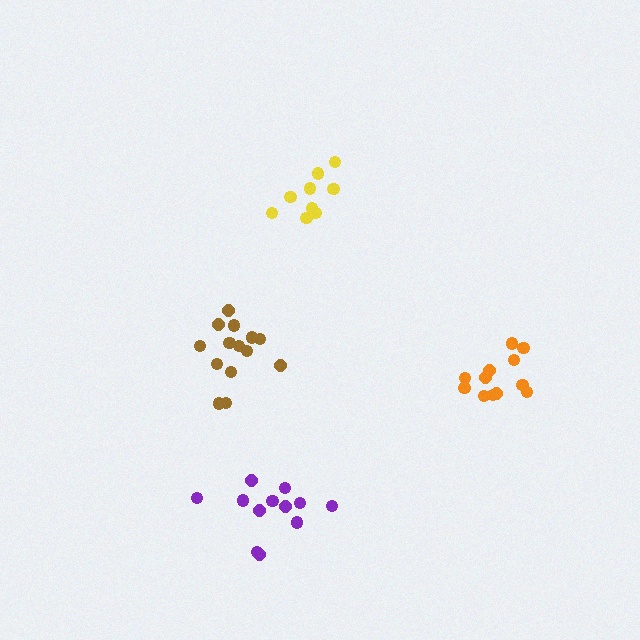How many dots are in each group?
Group 1: 14 dots, Group 2: 12 dots, Group 3: 12 dots, Group 4: 9 dots (47 total).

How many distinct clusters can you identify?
There are 4 distinct clusters.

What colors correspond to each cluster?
The clusters are colored: brown, orange, purple, yellow.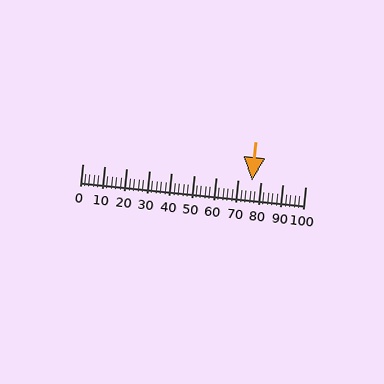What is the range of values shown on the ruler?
The ruler shows values from 0 to 100.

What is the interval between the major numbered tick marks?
The major tick marks are spaced 10 units apart.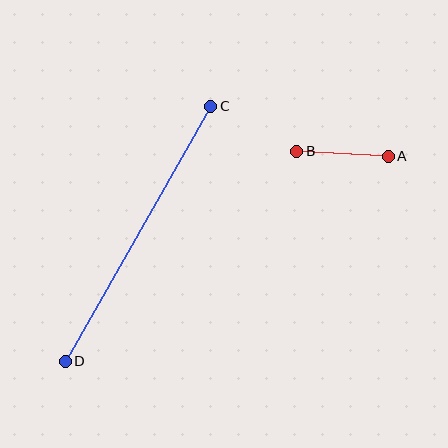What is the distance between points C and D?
The distance is approximately 294 pixels.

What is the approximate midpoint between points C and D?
The midpoint is at approximately (138, 234) pixels.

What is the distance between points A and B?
The distance is approximately 91 pixels.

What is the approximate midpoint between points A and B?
The midpoint is at approximately (342, 154) pixels.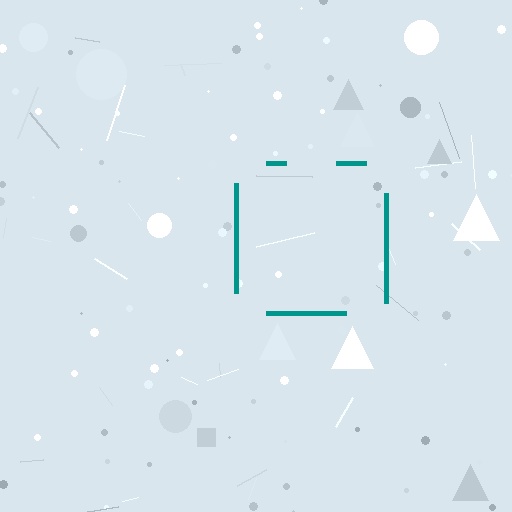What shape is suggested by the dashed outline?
The dashed outline suggests a square.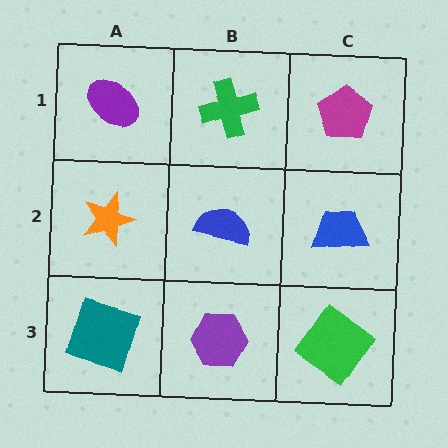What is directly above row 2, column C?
A magenta pentagon.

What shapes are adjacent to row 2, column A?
A purple ellipse (row 1, column A), a teal square (row 3, column A), a blue semicircle (row 2, column B).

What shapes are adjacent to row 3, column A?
An orange star (row 2, column A), a purple hexagon (row 3, column B).